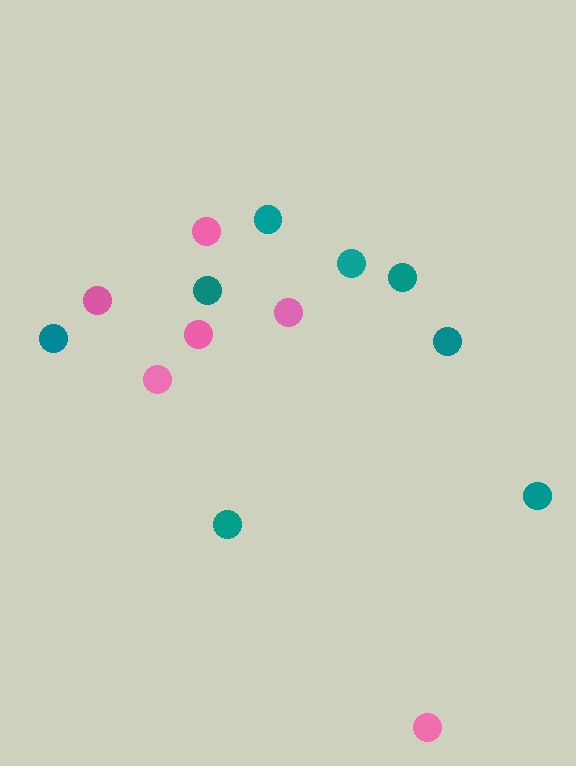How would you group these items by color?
There are 2 groups: one group of pink circles (6) and one group of teal circles (8).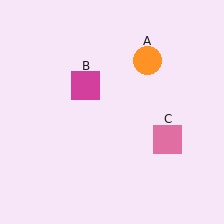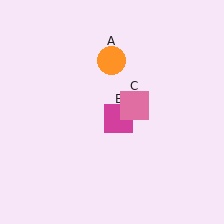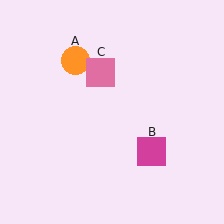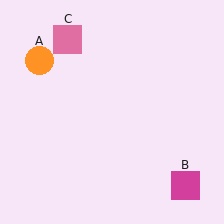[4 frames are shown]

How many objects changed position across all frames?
3 objects changed position: orange circle (object A), magenta square (object B), pink square (object C).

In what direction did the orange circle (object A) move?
The orange circle (object A) moved left.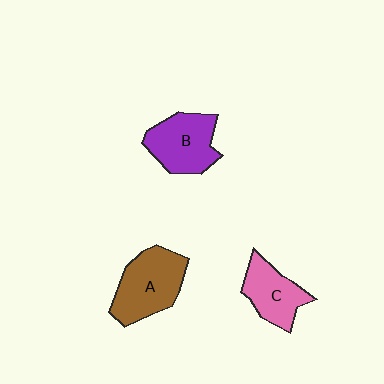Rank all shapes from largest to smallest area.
From largest to smallest: A (brown), B (purple), C (pink).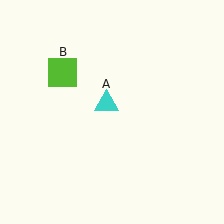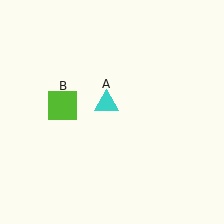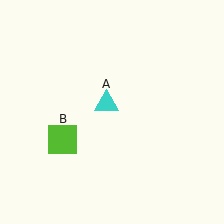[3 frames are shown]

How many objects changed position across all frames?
1 object changed position: lime square (object B).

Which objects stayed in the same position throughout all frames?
Cyan triangle (object A) remained stationary.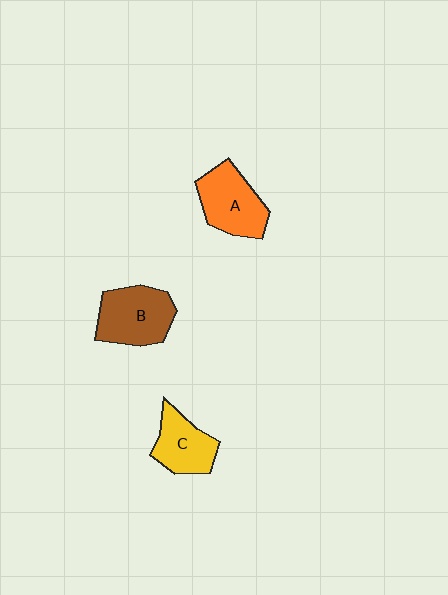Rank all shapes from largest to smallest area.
From largest to smallest: B (brown), A (orange), C (yellow).